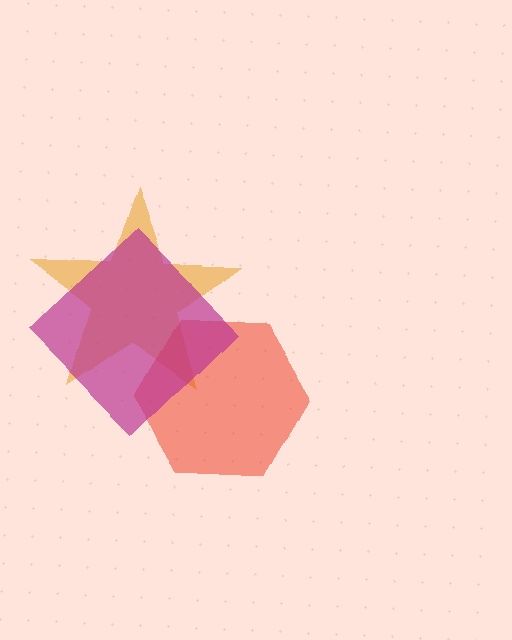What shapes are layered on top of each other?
The layered shapes are: an orange star, a red hexagon, a magenta diamond.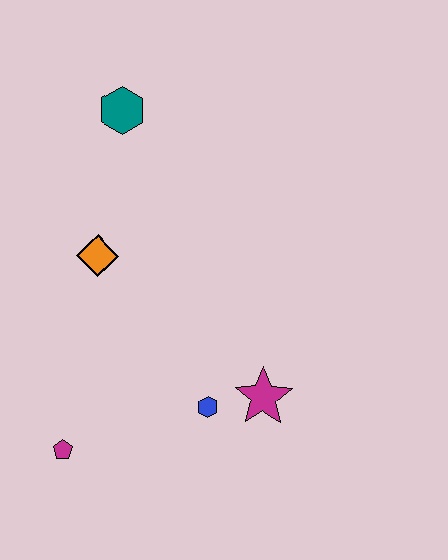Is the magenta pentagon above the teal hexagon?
No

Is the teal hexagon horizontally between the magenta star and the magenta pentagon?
Yes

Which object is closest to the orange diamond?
The teal hexagon is closest to the orange diamond.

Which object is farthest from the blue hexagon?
The teal hexagon is farthest from the blue hexagon.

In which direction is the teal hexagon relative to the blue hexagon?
The teal hexagon is above the blue hexagon.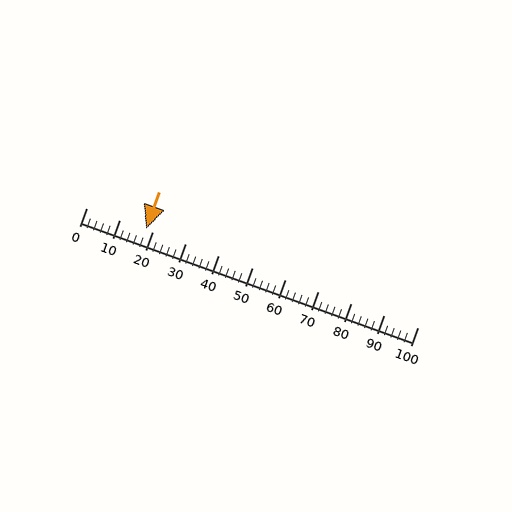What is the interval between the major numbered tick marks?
The major tick marks are spaced 10 units apart.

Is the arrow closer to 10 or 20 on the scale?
The arrow is closer to 20.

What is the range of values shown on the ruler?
The ruler shows values from 0 to 100.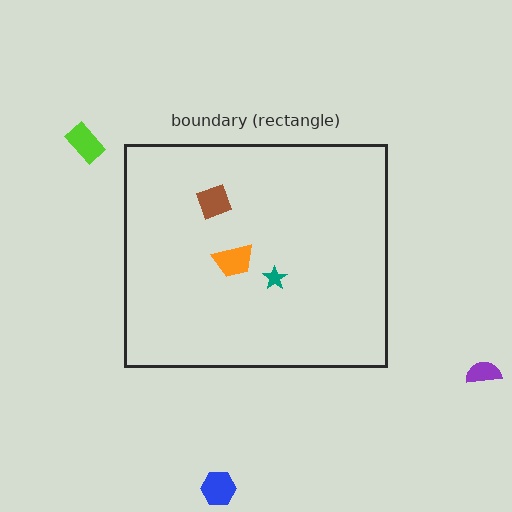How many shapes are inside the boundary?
3 inside, 3 outside.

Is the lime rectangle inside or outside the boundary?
Outside.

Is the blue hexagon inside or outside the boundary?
Outside.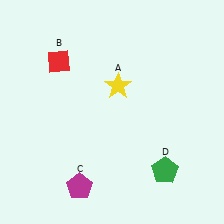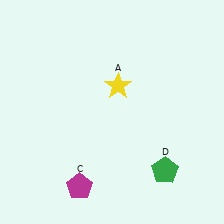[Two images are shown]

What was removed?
The red diamond (B) was removed in Image 2.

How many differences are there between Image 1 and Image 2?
There is 1 difference between the two images.